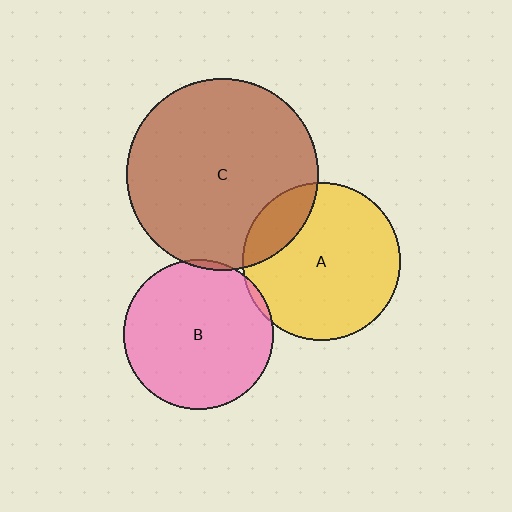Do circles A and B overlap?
Yes.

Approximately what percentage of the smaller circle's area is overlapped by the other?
Approximately 5%.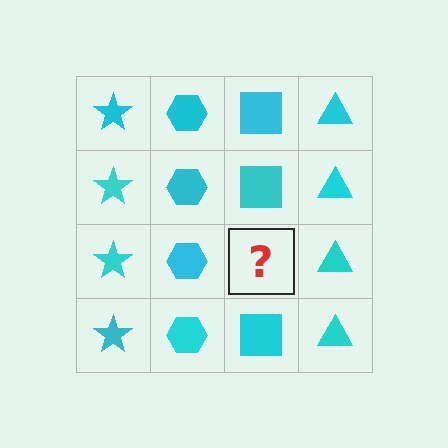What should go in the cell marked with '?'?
The missing cell should contain a cyan square.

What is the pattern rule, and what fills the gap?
The rule is that each column has a consistent shape. The gap should be filled with a cyan square.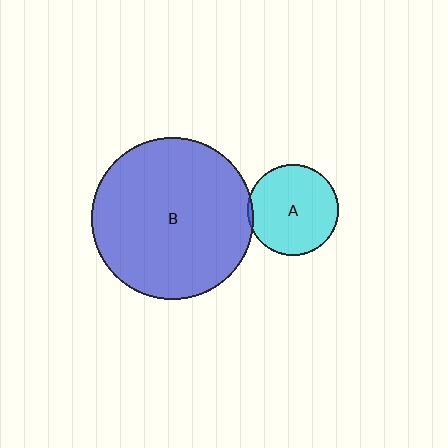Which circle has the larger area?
Circle B (blue).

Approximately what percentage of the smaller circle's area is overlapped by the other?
Approximately 5%.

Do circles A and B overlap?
Yes.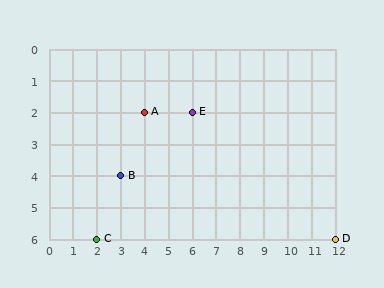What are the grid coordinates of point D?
Point D is at grid coordinates (12, 6).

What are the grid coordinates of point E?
Point E is at grid coordinates (6, 2).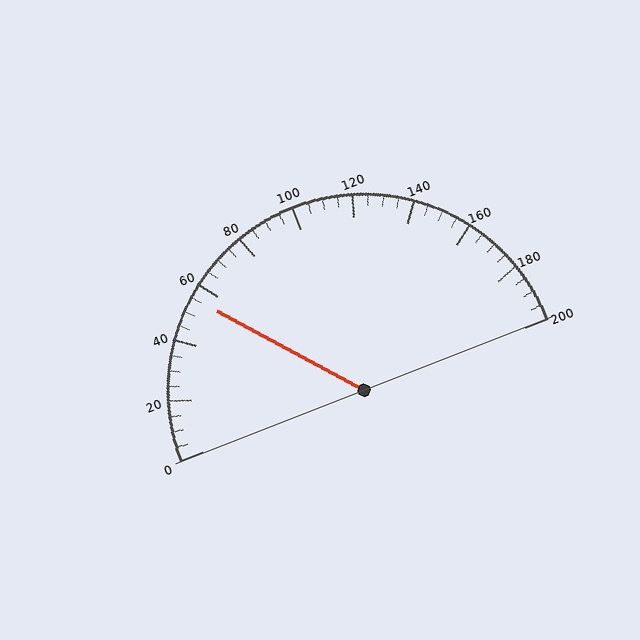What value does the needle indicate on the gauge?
The needle indicates approximately 55.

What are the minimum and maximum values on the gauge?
The gauge ranges from 0 to 200.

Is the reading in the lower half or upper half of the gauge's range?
The reading is in the lower half of the range (0 to 200).